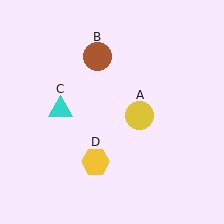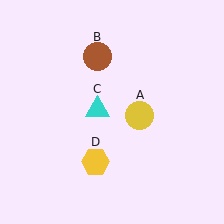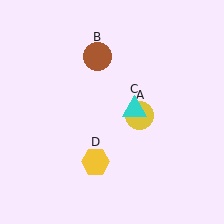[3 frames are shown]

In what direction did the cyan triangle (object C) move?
The cyan triangle (object C) moved right.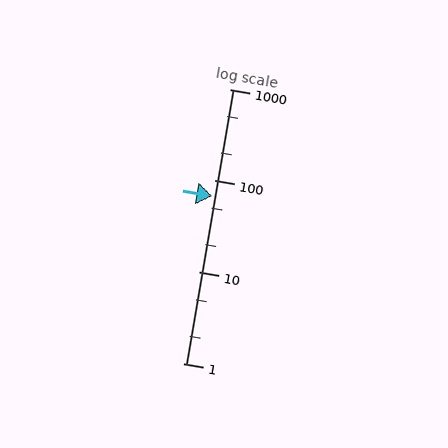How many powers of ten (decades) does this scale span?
The scale spans 3 decades, from 1 to 1000.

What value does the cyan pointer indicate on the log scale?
The pointer indicates approximately 67.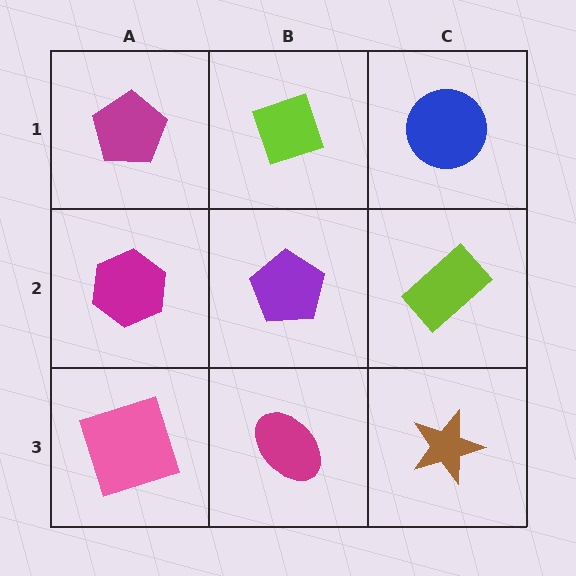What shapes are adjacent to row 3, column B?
A purple pentagon (row 2, column B), a pink square (row 3, column A), a brown star (row 3, column C).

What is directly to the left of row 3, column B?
A pink square.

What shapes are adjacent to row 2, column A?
A magenta pentagon (row 1, column A), a pink square (row 3, column A), a purple pentagon (row 2, column B).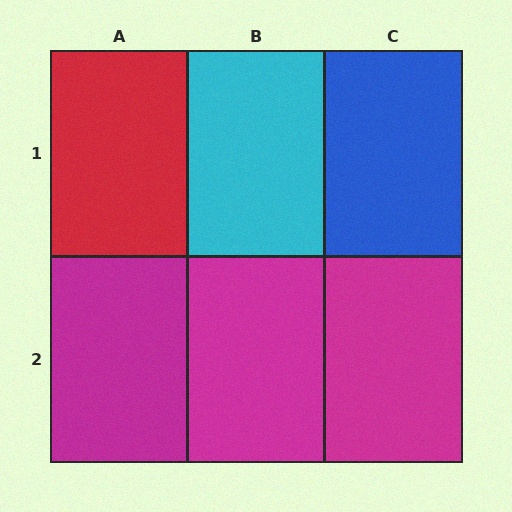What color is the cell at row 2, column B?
Magenta.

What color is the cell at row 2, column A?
Magenta.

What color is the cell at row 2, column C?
Magenta.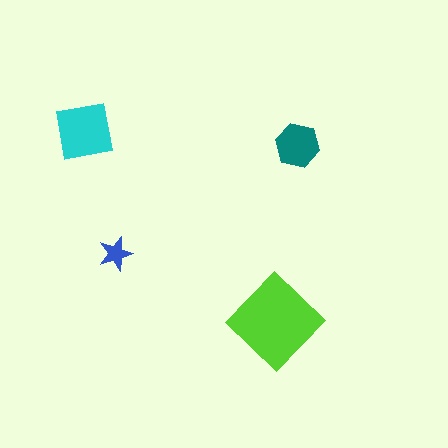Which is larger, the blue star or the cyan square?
The cyan square.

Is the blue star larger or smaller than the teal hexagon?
Smaller.